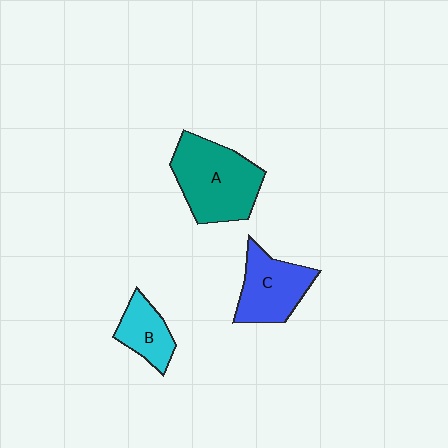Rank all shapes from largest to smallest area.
From largest to smallest: A (teal), C (blue), B (cyan).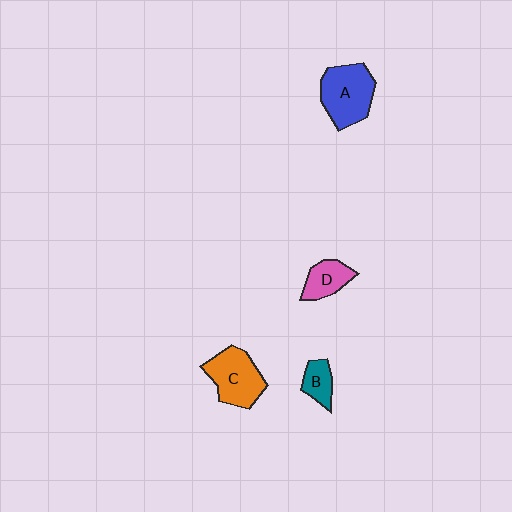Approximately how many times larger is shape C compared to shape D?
Approximately 1.7 times.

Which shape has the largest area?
Shape A (blue).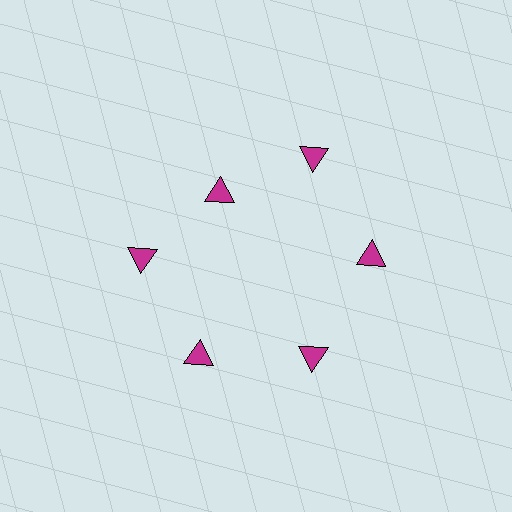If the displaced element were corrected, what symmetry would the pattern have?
It would have 6-fold rotational symmetry — the pattern would map onto itself every 60 degrees.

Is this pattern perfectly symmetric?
No. The 6 magenta triangles are arranged in a ring, but one element near the 11 o'clock position is pulled inward toward the center, breaking the 6-fold rotational symmetry.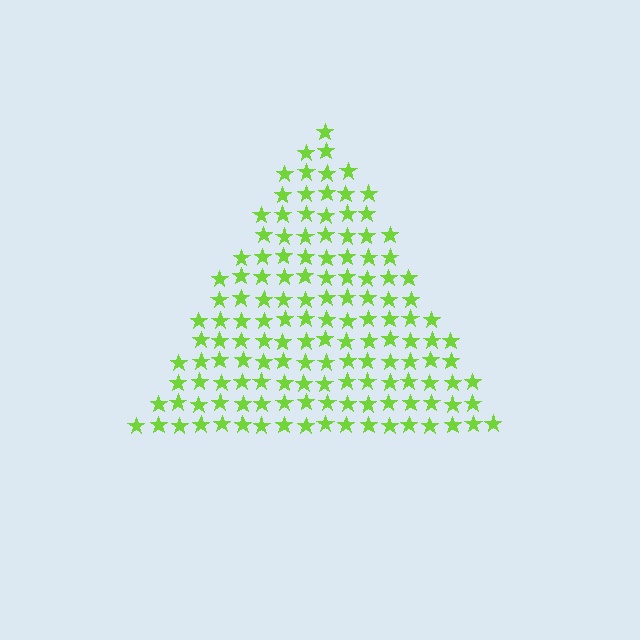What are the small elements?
The small elements are stars.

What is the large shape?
The large shape is a triangle.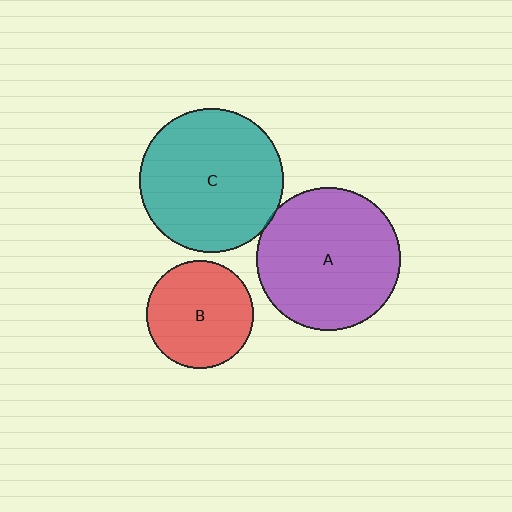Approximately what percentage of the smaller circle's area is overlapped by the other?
Approximately 5%.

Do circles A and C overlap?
Yes.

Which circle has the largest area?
Circle C (teal).